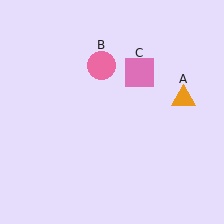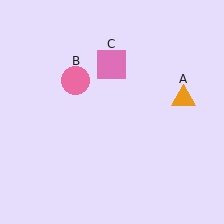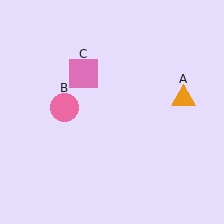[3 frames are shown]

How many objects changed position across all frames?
2 objects changed position: pink circle (object B), pink square (object C).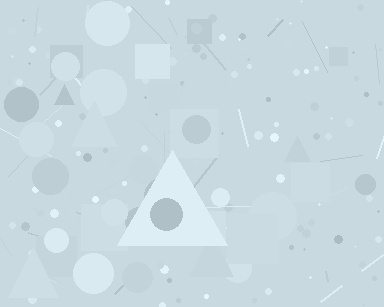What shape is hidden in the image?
A triangle is hidden in the image.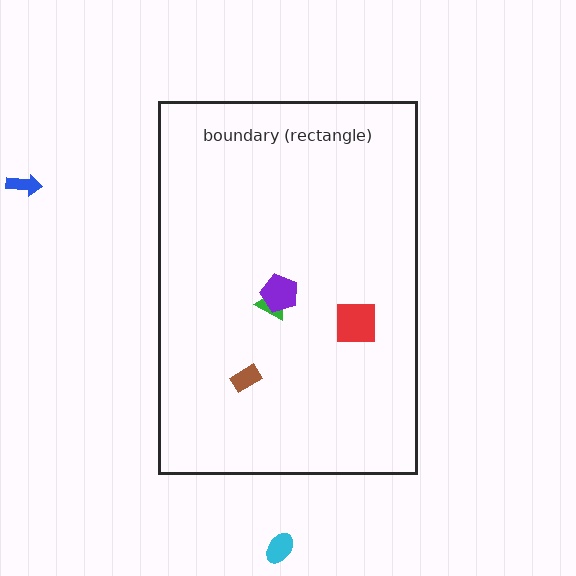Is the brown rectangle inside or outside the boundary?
Inside.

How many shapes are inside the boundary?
4 inside, 2 outside.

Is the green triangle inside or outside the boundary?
Inside.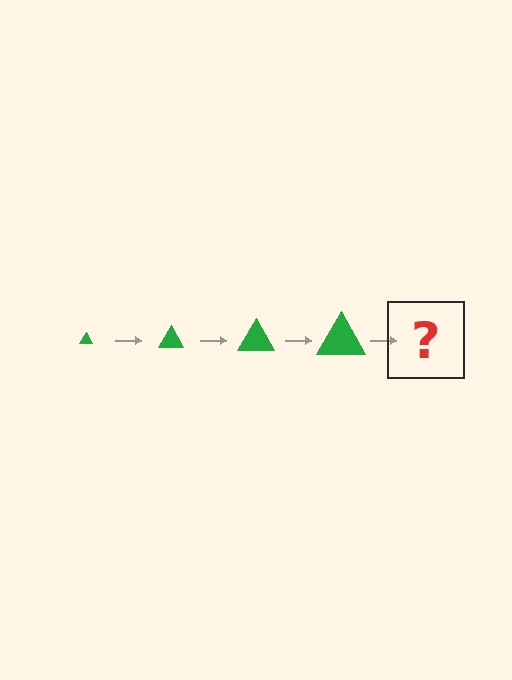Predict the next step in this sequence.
The next step is a green triangle, larger than the previous one.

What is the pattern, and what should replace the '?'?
The pattern is that the triangle gets progressively larger each step. The '?' should be a green triangle, larger than the previous one.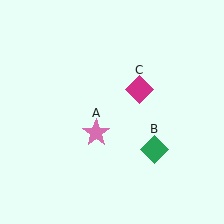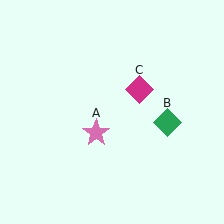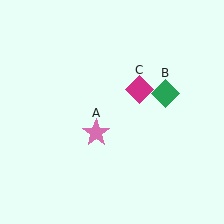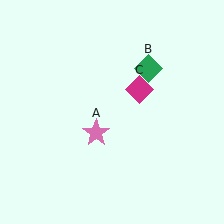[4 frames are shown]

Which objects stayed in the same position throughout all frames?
Pink star (object A) and magenta diamond (object C) remained stationary.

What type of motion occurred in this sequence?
The green diamond (object B) rotated counterclockwise around the center of the scene.